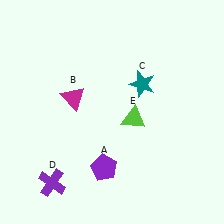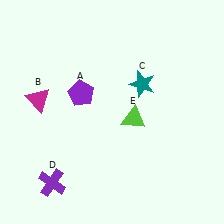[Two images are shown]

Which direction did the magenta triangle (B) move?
The magenta triangle (B) moved left.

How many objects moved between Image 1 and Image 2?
2 objects moved between the two images.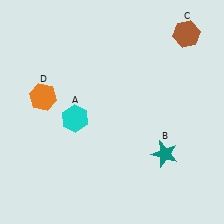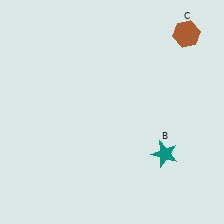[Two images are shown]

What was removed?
The orange hexagon (D), the cyan hexagon (A) were removed in Image 2.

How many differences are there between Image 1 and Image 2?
There are 2 differences between the two images.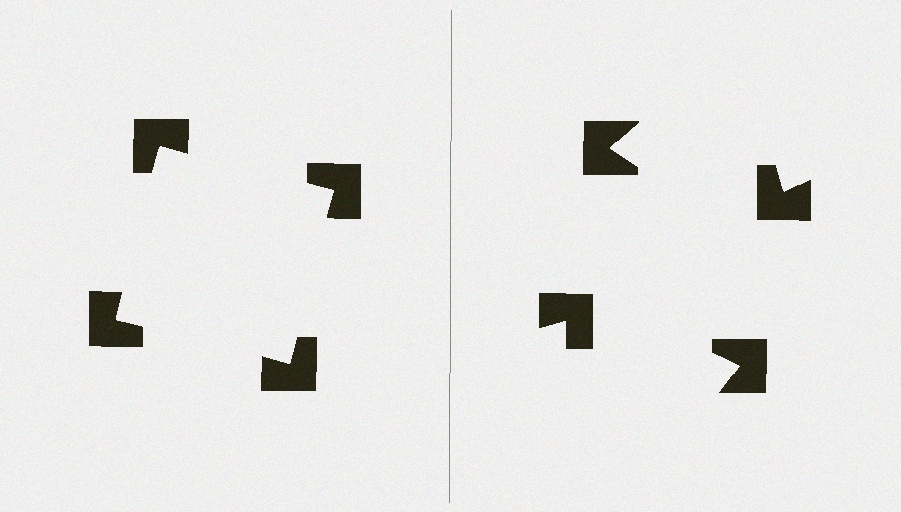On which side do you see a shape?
An illusory square appears on the left side. On the right side the wedge cuts are rotated, so no coherent shape forms.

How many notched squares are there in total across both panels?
8 — 4 on each side.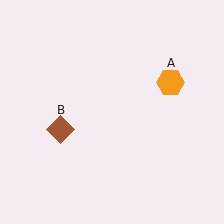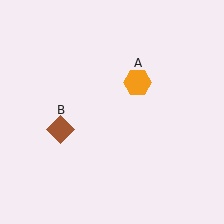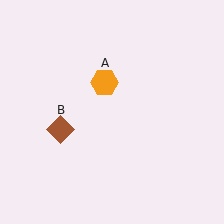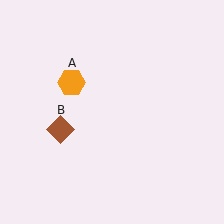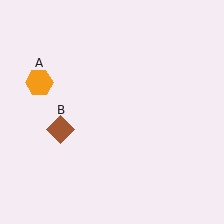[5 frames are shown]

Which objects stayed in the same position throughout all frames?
Brown diamond (object B) remained stationary.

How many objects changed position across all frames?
1 object changed position: orange hexagon (object A).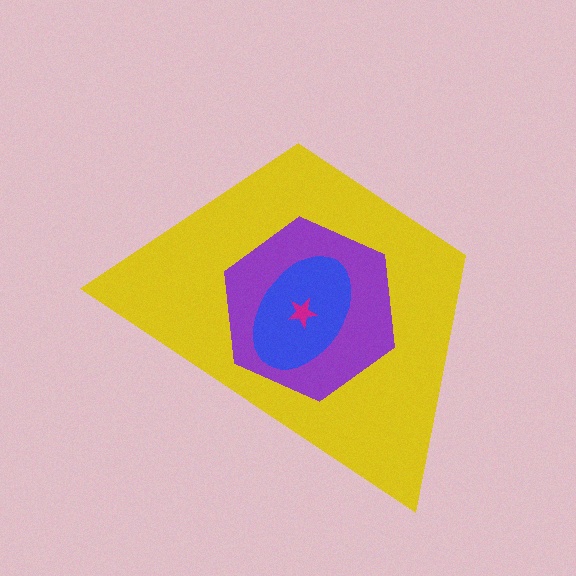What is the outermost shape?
The yellow trapezoid.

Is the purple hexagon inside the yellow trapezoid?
Yes.